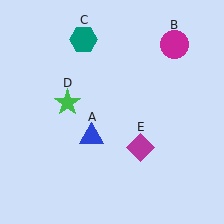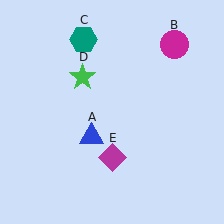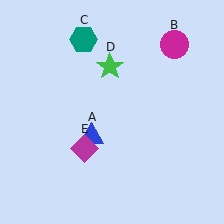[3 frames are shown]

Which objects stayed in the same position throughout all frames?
Blue triangle (object A) and magenta circle (object B) and teal hexagon (object C) remained stationary.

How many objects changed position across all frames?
2 objects changed position: green star (object D), magenta diamond (object E).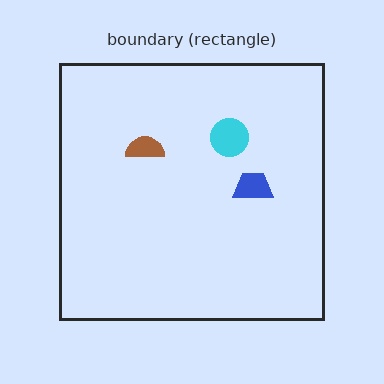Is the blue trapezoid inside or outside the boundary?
Inside.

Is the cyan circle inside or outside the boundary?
Inside.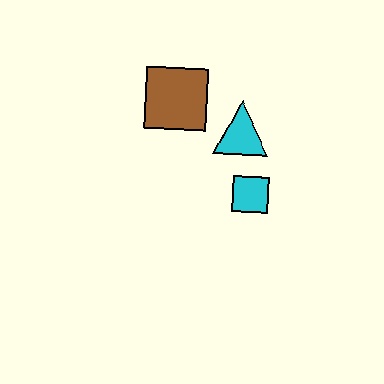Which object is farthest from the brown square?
The cyan square is farthest from the brown square.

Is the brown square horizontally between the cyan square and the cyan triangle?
No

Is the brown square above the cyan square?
Yes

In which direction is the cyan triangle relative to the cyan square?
The cyan triangle is above the cyan square.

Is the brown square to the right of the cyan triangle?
No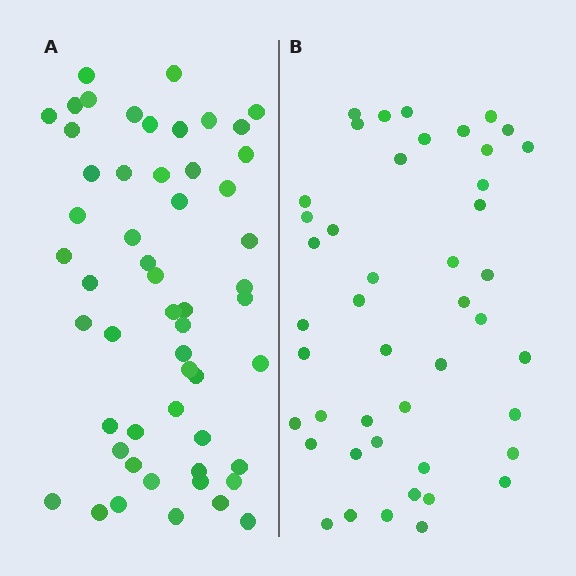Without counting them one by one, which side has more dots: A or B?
Region A (the left region) has more dots.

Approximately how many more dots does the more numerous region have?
Region A has roughly 8 or so more dots than region B.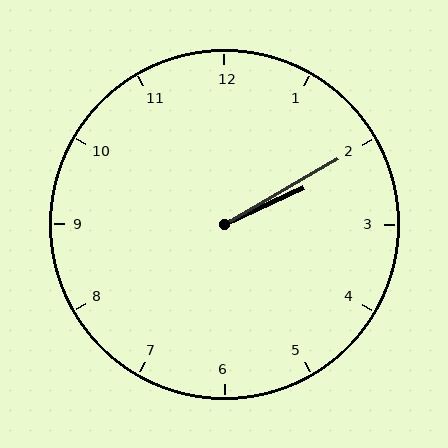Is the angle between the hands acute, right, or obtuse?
It is acute.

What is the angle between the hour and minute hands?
Approximately 5 degrees.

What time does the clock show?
2:10.